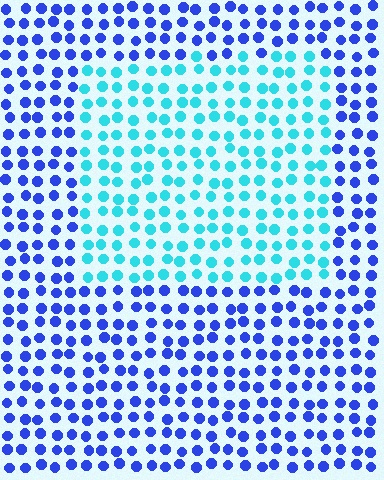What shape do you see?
I see a rectangle.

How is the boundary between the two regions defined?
The boundary is defined purely by a slight shift in hue (about 49 degrees). Spacing, size, and orientation are identical on both sides.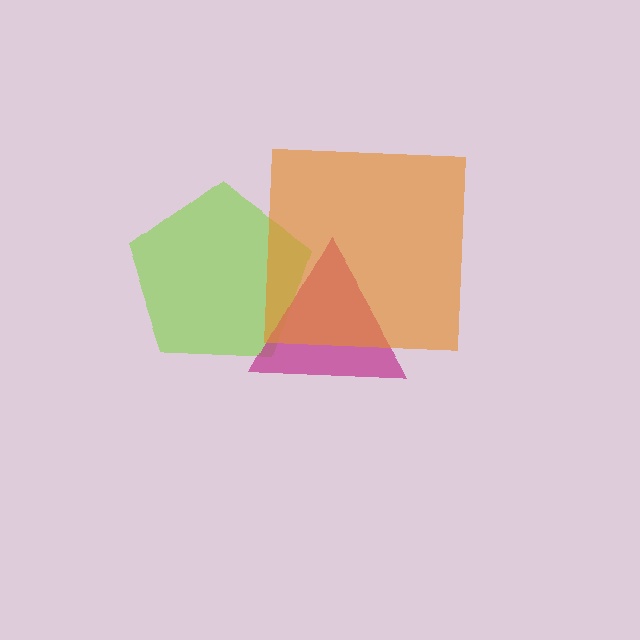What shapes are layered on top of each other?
The layered shapes are: a lime pentagon, a magenta triangle, an orange square.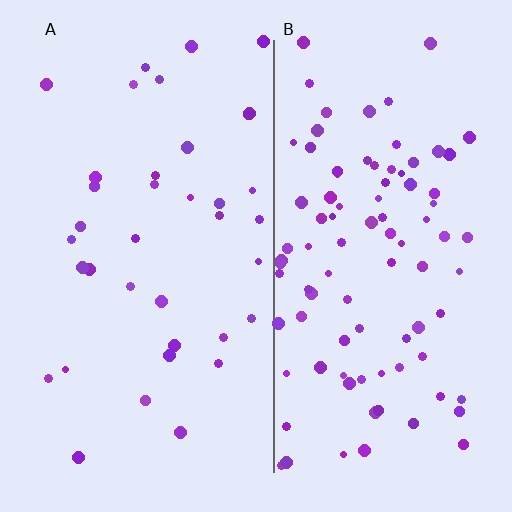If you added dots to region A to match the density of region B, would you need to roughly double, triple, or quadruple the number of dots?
Approximately triple.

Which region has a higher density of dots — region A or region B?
B (the right).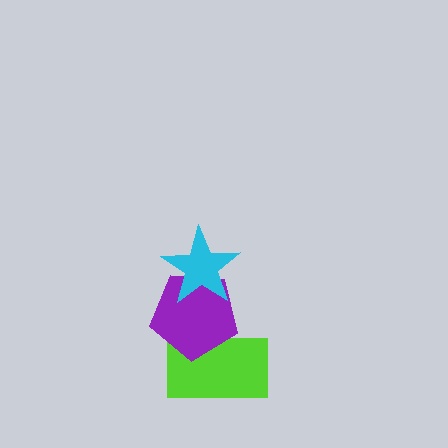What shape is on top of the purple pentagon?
The cyan star is on top of the purple pentagon.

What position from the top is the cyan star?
The cyan star is 1st from the top.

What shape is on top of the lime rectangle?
The purple pentagon is on top of the lime rectangle.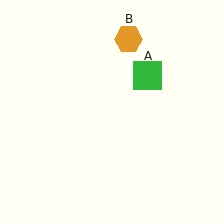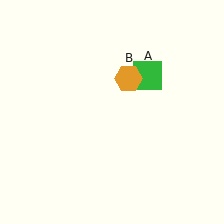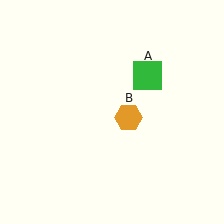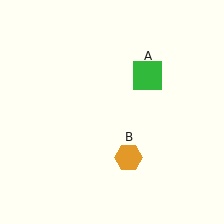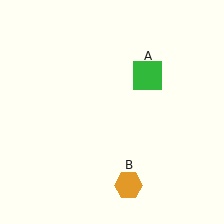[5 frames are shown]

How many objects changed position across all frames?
1 object changed position: orange hexagon (object B).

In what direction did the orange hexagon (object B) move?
The orange hexagon (object B) moved down.